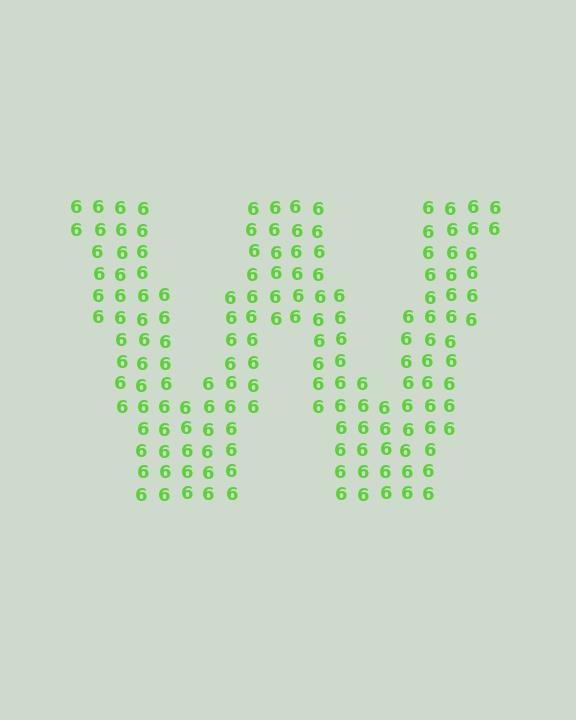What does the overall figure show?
The overall figure shows the letter W.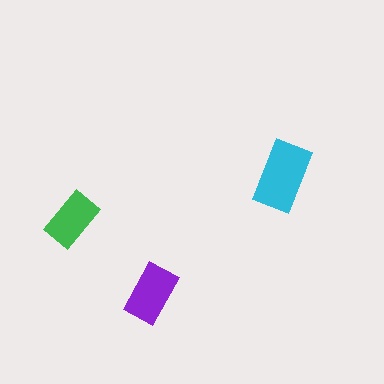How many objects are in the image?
There are 3 objects in the image.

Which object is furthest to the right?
The cyan rectangle is rightmost.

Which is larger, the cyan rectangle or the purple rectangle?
The cyan one.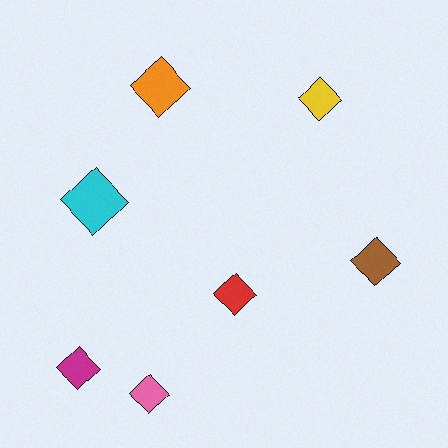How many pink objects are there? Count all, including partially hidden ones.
There is 1 pink object.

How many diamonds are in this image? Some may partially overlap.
There are 7 diamonds.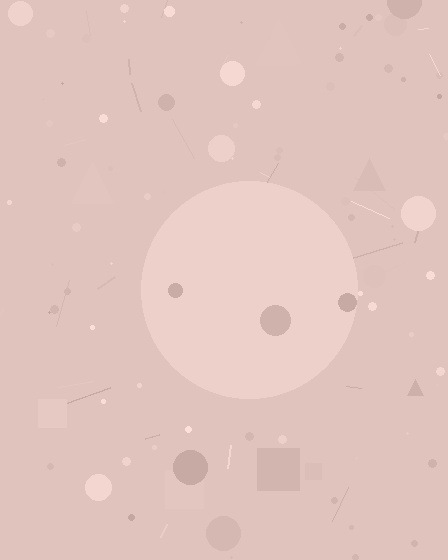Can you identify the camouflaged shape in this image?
The camouflaged shape is a circle.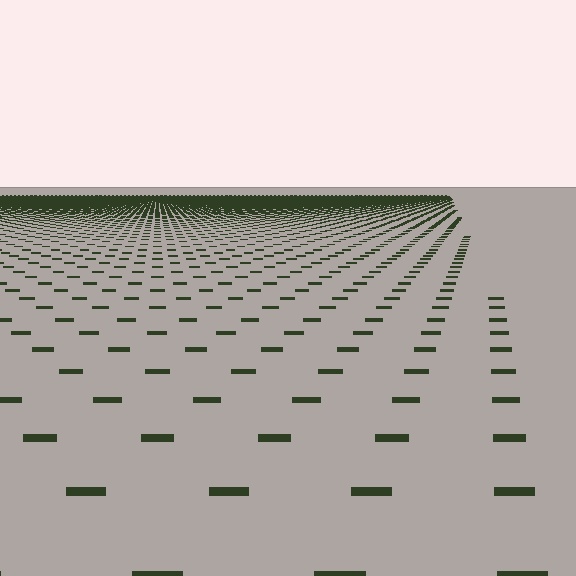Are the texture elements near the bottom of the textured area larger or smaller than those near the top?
Larger. Near the bottom, elements are closer to the viewer and appear at a bigger on-screen size.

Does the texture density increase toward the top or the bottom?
Density increases toward the top.